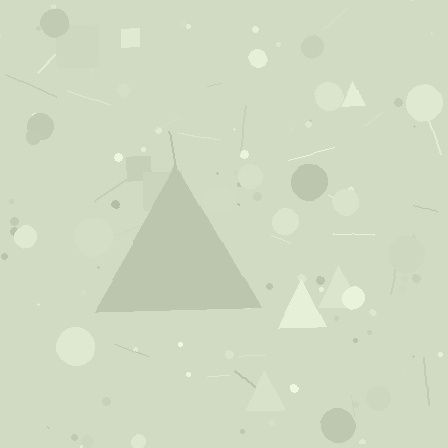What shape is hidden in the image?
A triangle is hidden in the image.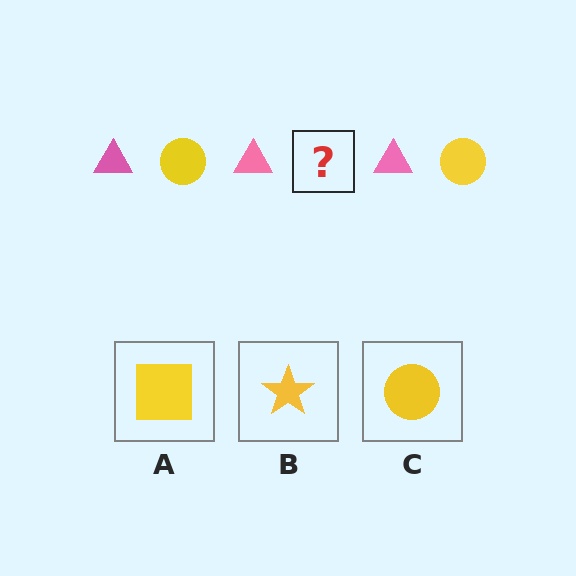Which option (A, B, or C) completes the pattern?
C.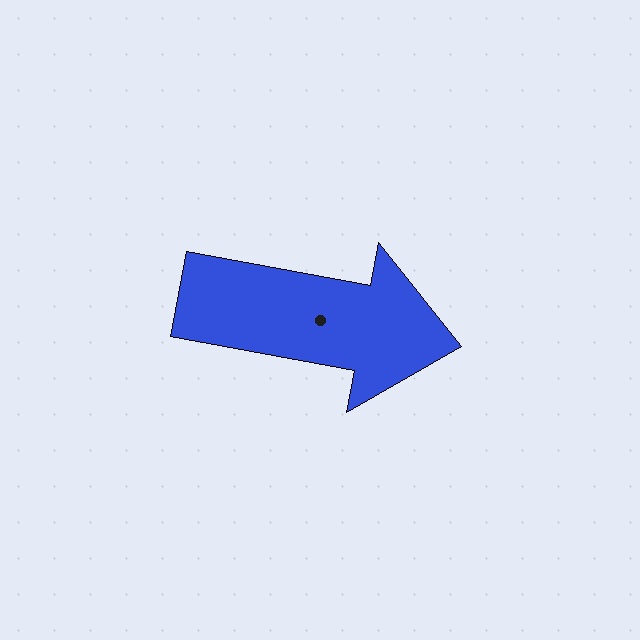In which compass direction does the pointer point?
East.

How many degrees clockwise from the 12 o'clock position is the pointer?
Approximately 101 degrees.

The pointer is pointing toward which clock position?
Roughly 3 o'clock.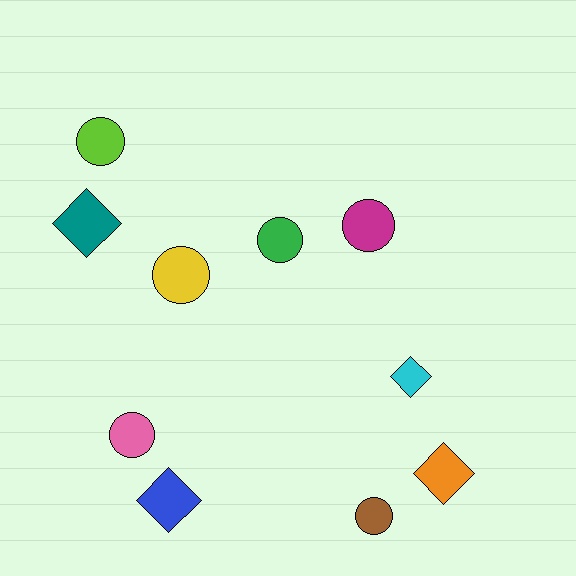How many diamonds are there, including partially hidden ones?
There are 4 diamonds.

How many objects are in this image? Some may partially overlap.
There are 10 objects.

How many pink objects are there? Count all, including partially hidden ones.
There is 1 pink object.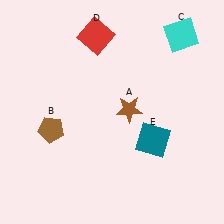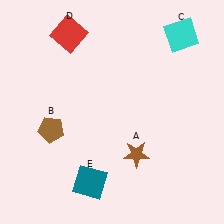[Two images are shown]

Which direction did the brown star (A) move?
The brown star (A) moved down.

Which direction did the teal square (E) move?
The teal square (E) moved left.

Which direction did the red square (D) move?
The red square (D) moved left.